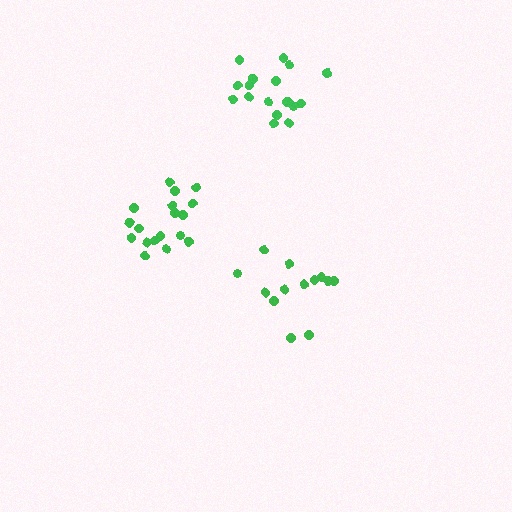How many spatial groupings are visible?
There are 3 spatial groupings.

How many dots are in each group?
Group 1: 18 dots, Group 2: 13 dots, Group 3: 18 dots (49 total).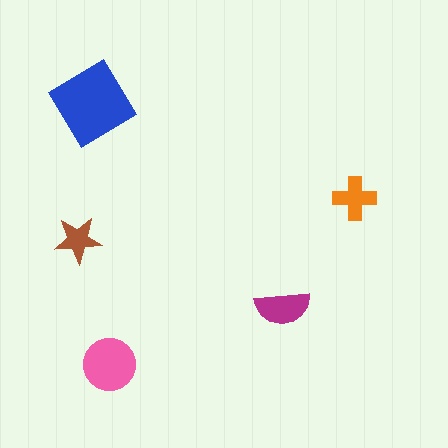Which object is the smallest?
The brown star.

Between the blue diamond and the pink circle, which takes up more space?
The blue diamond.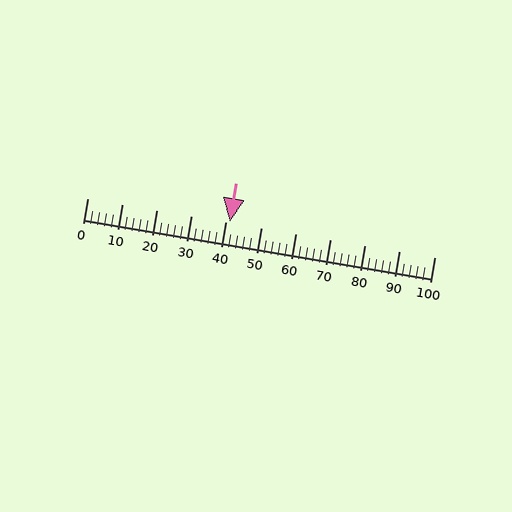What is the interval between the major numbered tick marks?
The major tick marks are spaced 10 units apart.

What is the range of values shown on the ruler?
The ruler shows values from 0 to 100.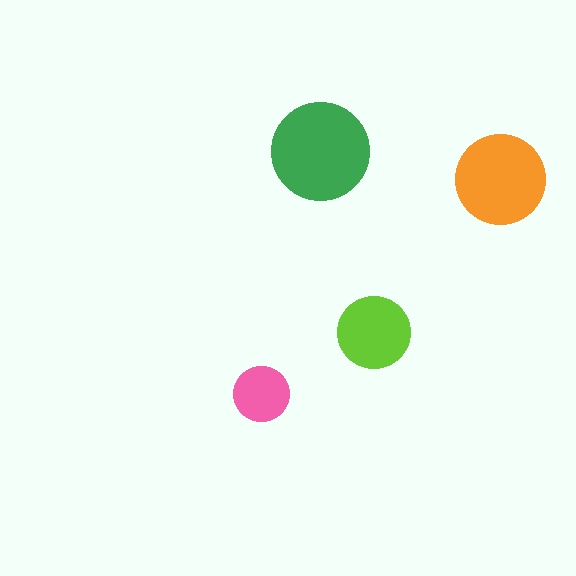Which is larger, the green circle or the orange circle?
The green one.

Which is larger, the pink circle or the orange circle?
The orange one.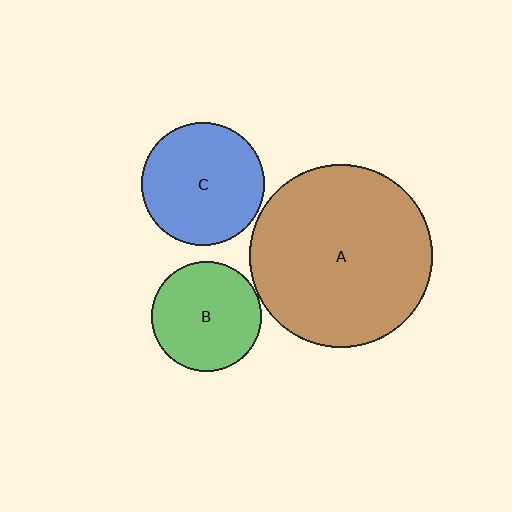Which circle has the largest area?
Circle A (brown).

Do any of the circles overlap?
No, none of the circles overlap.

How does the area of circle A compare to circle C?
Approximately 2.2 times.